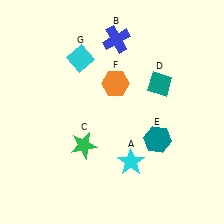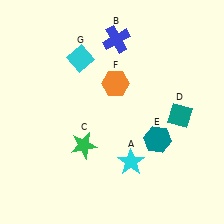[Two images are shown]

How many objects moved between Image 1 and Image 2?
1 object moved between the two images.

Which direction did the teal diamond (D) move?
The teal diamond (D) moved down.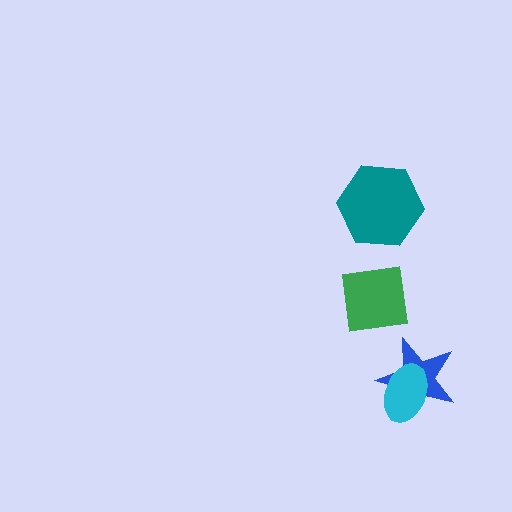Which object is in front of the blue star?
The cyan ellipse is in front of the blue star.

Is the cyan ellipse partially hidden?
No, no other shape covers it.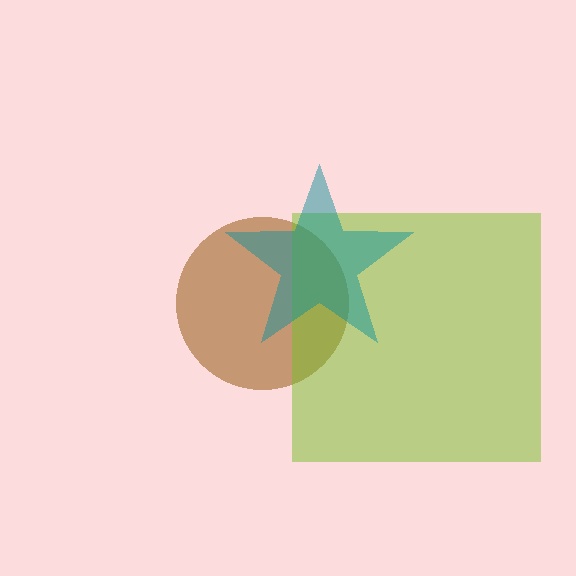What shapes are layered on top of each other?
The layered shapes are: a brown circle, a lime square, a teal star.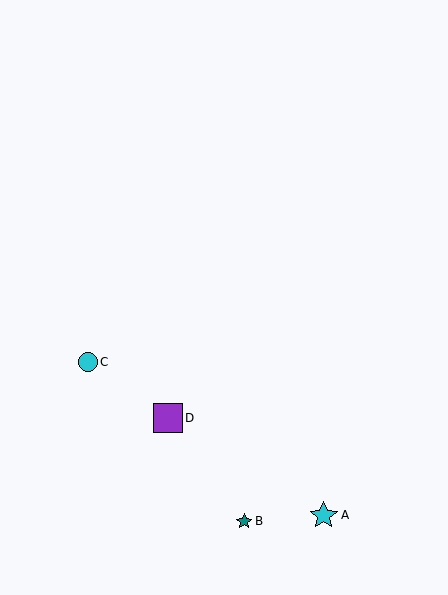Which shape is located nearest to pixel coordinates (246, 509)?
The teal star (labeled B) at (244, 521) is nearest to that location.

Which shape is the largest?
The purple square (labeled D) is the largest.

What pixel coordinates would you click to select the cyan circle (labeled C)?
Click at (88, 362) to select the cyan circle C.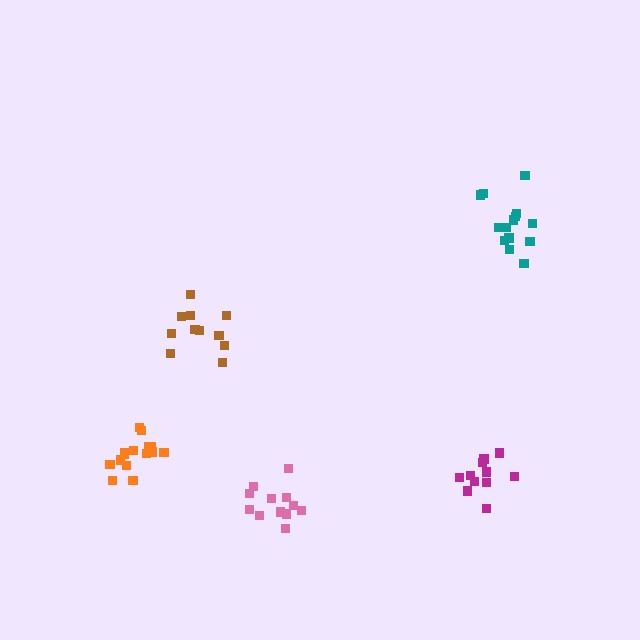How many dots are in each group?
Group 1: 11 dots, Group 2: 12 dots, Group 3: 15 dots, Group 4: 14 dots, Group 5: 11 dots (63 total).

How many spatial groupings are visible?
There are 5 spatial groupings.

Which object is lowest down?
The pink cluster is bottommost.